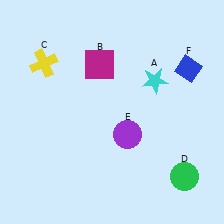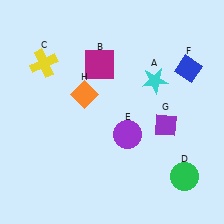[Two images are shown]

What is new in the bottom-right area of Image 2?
A purple diamond (G) was added in the bottom-right area of Image 2.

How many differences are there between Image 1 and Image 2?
There are 2 differences between the two images.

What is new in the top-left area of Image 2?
An orange diamond (H) was added in the top-left area of Image 2.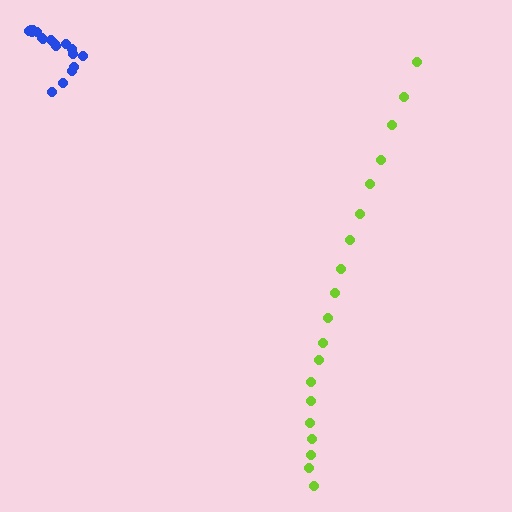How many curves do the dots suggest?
There are 2 distinct paths.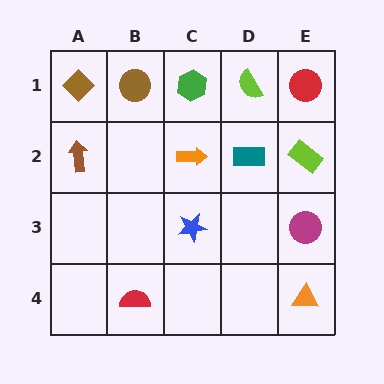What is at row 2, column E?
A lime rectangle.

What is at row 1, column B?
A brown circle.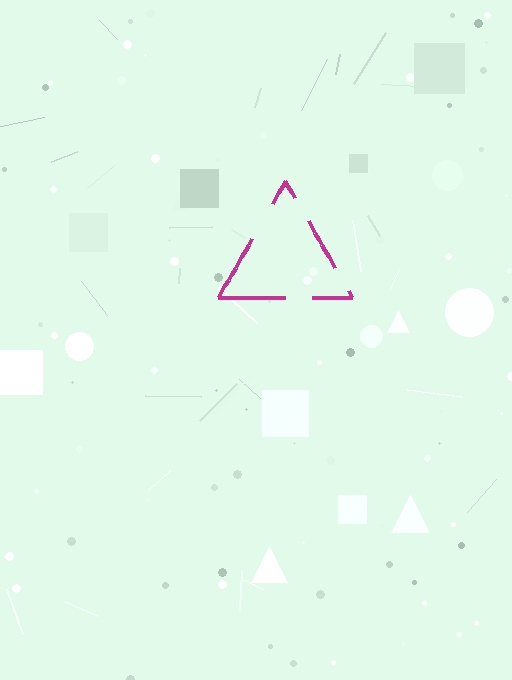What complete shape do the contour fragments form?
The contour fragments form a triangle.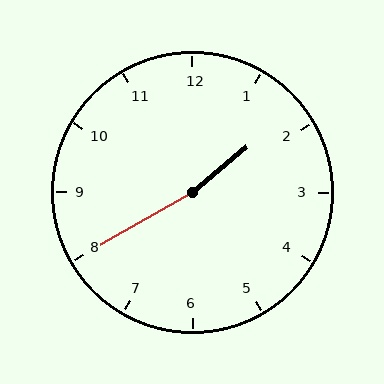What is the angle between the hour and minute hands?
Approximately 170 degrees.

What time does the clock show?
1:40.